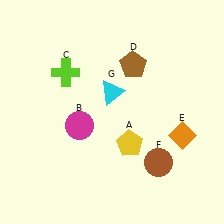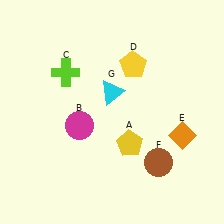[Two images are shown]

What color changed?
The pentagon (D) changed from brown in Image 1 to yellow in Image 2.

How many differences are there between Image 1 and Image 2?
There is 1 difference between the two images.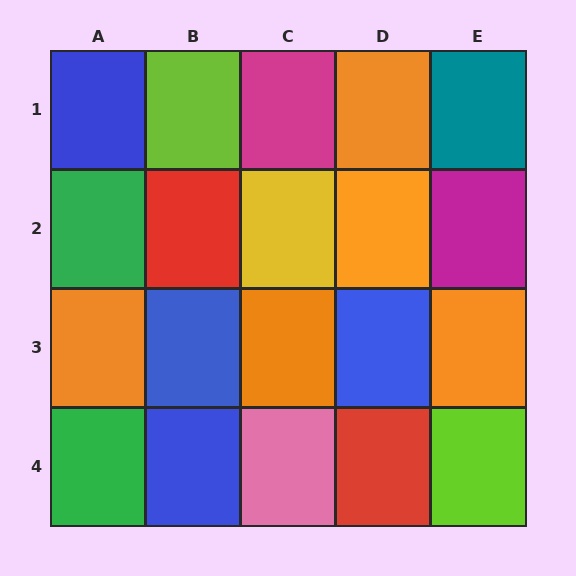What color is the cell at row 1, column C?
Magenta.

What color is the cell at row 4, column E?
Lime.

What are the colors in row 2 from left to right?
Green, red, yellow, orange, magenta.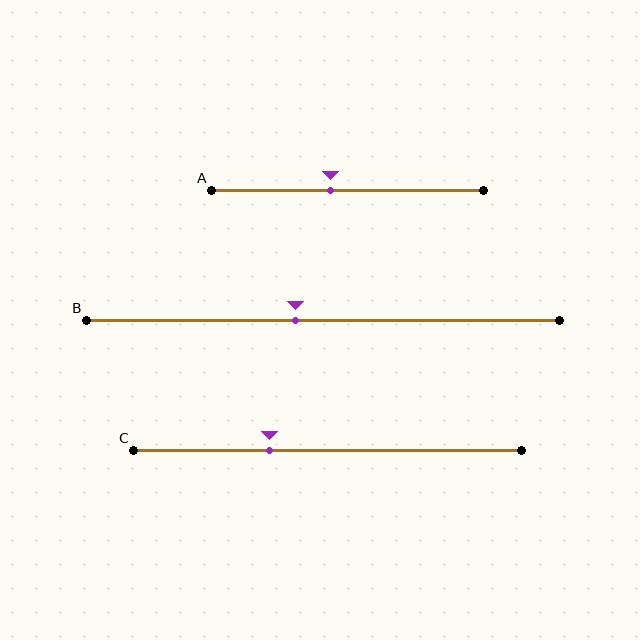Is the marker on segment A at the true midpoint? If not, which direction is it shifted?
No, the marker on segment A is shifted to the left by about 6% of the segment length.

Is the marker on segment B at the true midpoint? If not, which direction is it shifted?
No, the marker on segment B is shifted to the left by about 6% of the segment length.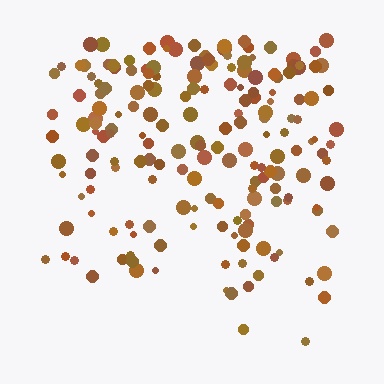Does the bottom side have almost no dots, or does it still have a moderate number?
Still a moderate number, just noticeably fewer than the top.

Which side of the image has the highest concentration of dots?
The top.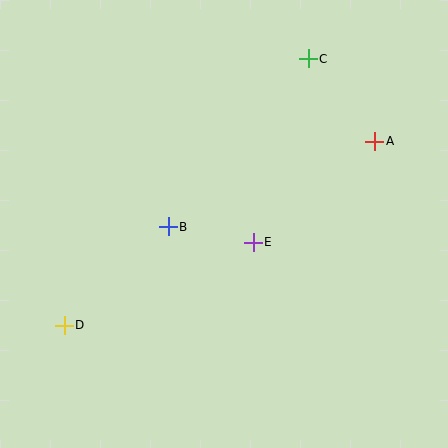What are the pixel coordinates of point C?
Point C is at (308, 59).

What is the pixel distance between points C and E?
The distance between C and E is 192 pixels.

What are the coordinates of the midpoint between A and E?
The midpoint between A and E is at (314, 192).